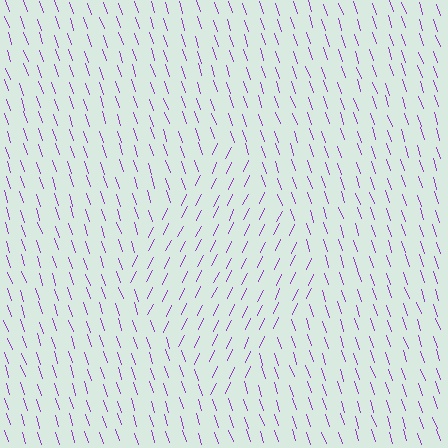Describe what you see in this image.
The image is filled with small purple line segments. A diamond region in the image has lines oriented differently from the surrounding lines, creating a visible texture boundary.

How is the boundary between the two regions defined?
The boundary is defined purely by a change in line orientation (approximately 45 degrees difference). All lines are the same color and thickness.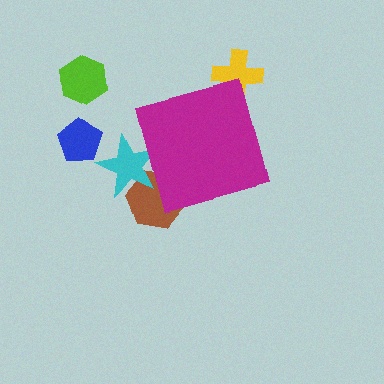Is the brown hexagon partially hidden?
Yes, the brown hexagon is partially hidden behind the magenta diamond.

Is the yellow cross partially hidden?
Yes, the yellow cross is partially hidden behind the magenta diamond.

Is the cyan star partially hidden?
Yes, the cyan star is partially hidden behind the magenta diamond.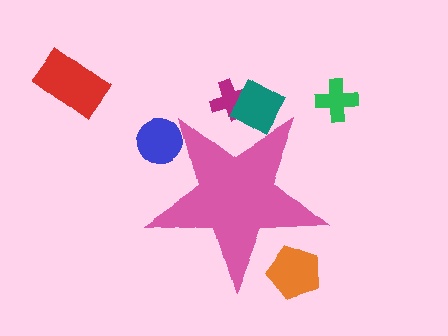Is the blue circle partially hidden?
Yes, the blue circle is partially hidden behind the pink star.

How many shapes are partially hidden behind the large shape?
4 shapes are partially hidden.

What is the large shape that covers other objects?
A pink star.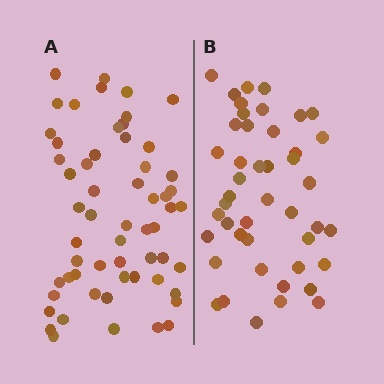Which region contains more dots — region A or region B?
Region A (the left region) has more dots.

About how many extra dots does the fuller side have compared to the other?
Region A has approximately 15 more dots than region B.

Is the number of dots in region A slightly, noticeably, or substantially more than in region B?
Region A has noticeably more, but not dramatically so. The ratio is roughly 1.3 to 1.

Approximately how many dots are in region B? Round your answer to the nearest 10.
About 40 dots. (The exact count is 45, which rounds to 40.)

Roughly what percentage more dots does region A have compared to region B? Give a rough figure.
About 30% more.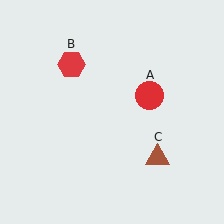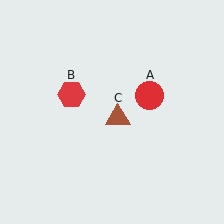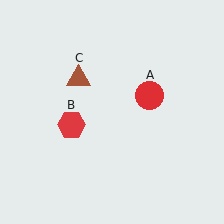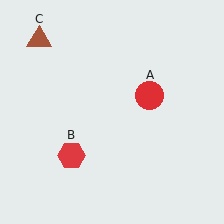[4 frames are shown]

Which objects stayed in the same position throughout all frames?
Red circle (object A) remained stationary.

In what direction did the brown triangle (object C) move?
The brown triangle (object C) moved up and to the left.